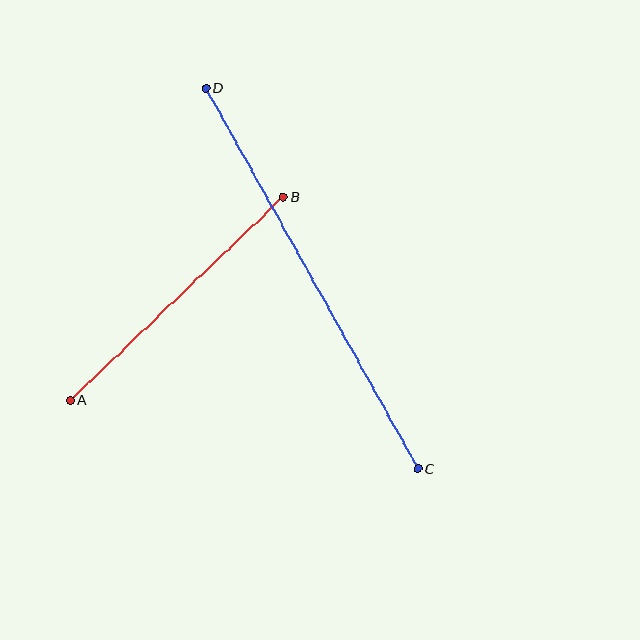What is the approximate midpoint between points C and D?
The midpoint is at approximately (312, 278) pixels.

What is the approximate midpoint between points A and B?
The midpoint is at approximately (177, 298) pixels.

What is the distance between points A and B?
The distance is approximately 294 pixels.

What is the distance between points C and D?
The distance is approximately 435 pixels.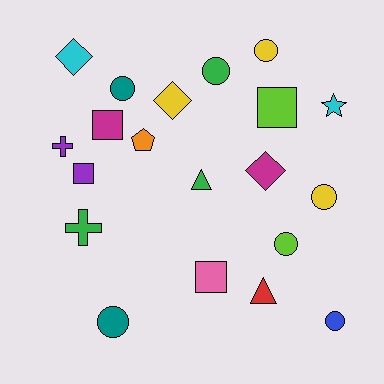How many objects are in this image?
There are 20 objects.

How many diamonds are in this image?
There are 3 diamonds.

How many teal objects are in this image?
There are 2 teal objects.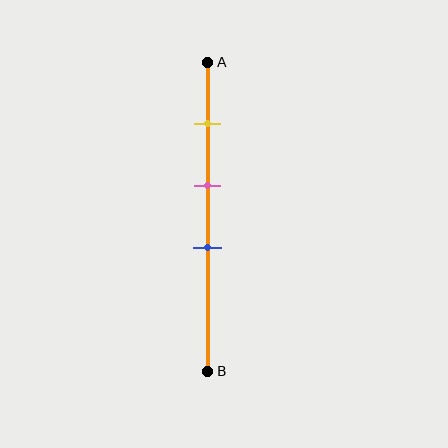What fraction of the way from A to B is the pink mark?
The pink mark is approximately 40% (0.4) of the way from A to B.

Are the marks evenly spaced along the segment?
Yes, the marks are approximately evenly spaced.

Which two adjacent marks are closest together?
The pink and blue marks are the closest adjacent pair.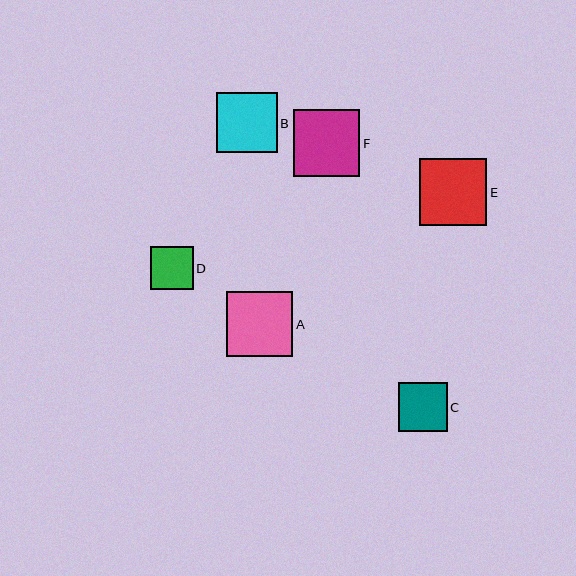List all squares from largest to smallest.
From largest to smallest: E, F, A, B, C, D.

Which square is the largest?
Square E is the largest with a size of approximately 67 pixels.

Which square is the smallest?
Square D is the smallest with a size of approximately 43 pixels.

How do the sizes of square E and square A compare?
Square E and square A are approximately the same size.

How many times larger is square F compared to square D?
Square F is approximately 1.6 times the size of square D.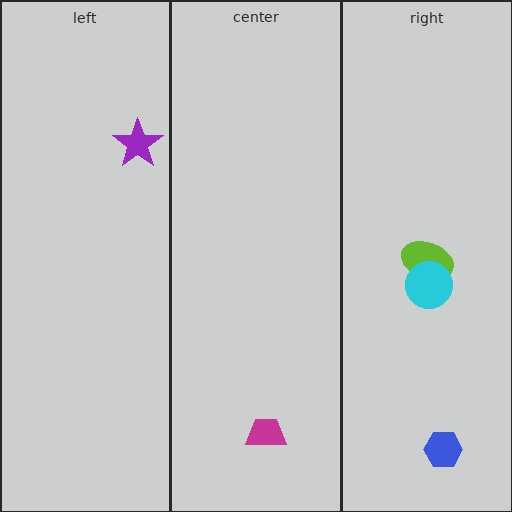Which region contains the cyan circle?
The right region.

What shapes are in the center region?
The magenta trapezoid.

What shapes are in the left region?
The purple star.